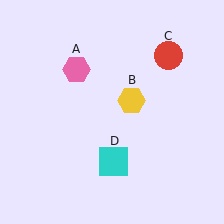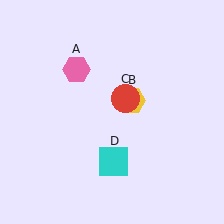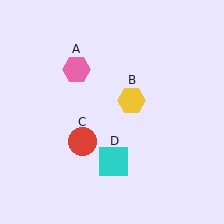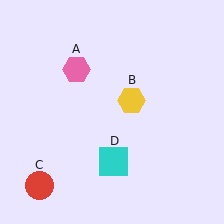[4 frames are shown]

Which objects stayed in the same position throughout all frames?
Pink hexagon (object A) and yellow hexagon (object B) and cyan square (object D) remained stationary.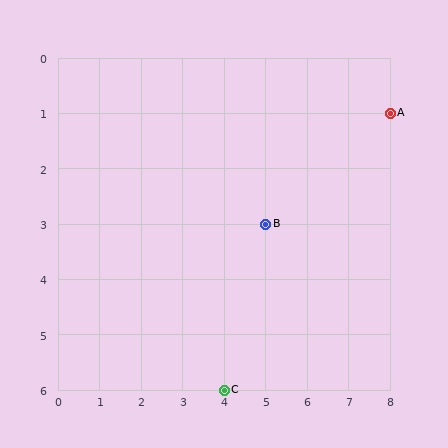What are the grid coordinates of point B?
Point B is at grid coordinates (5, 3).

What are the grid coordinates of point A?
Point A is at grid coordinates (8, 1).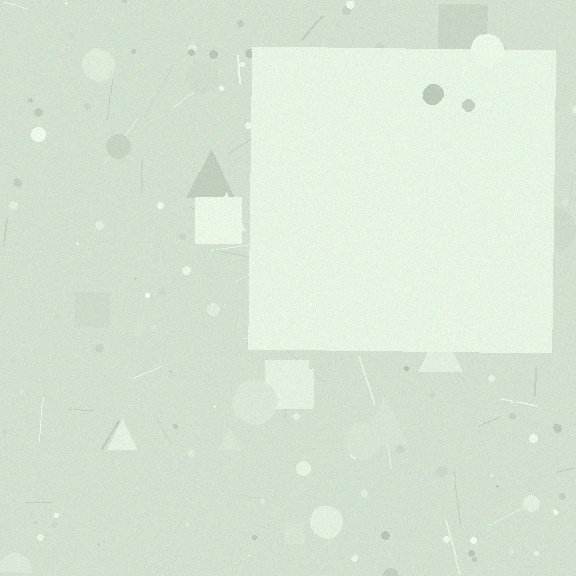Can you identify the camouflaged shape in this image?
The camouflaged shape is a square.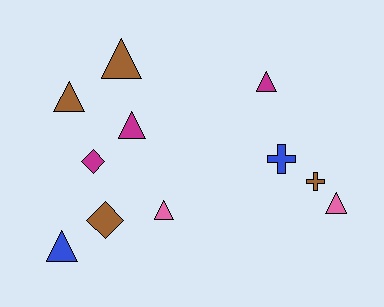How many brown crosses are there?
There is 1 brown cross.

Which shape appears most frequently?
Triangle, with 7 objects.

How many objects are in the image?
There are 11 objects.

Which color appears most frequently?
Brown, with 4 objects.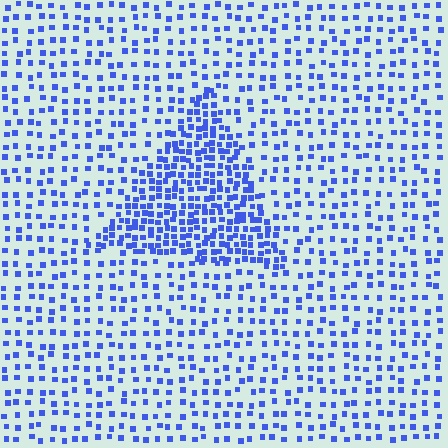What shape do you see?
I see a triangle.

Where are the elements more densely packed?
The elements are more densely packed inside the triangle boundary.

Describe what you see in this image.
The image contains small blue elements arranged at two different densities. A triangle-shaped region is visible where the elements are more densely packed than the surrounding area.